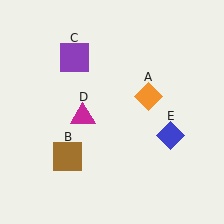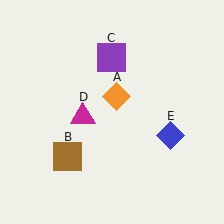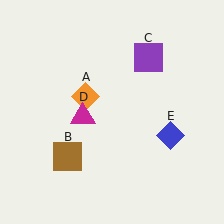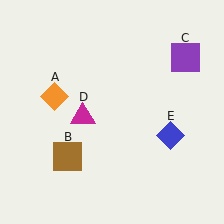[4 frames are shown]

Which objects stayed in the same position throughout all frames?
Brown square (object B) and magenta triangle (object D) and blue diamond (object E) remained stationary.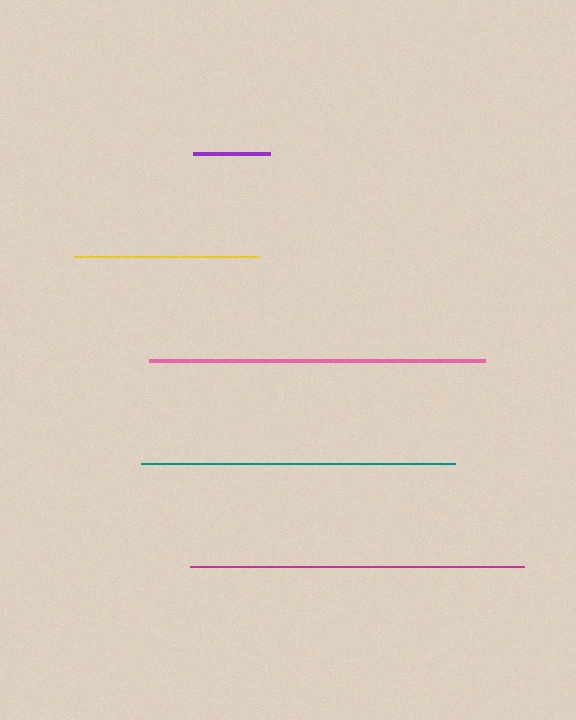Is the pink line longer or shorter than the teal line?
The pink line is longer than the teal line.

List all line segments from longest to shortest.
From longest to shortest: pink, magenta, teal, yellow, purple.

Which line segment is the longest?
The pink line is the longest at approximately 337 pixels.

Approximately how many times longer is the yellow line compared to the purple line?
The yellow line is approximately 2.4 times the length of the purple line.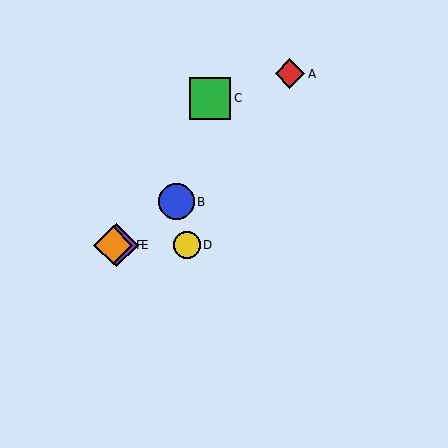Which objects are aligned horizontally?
Objects D, E, F are aligned horizontally.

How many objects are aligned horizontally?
3 objects (D, E, F) are aligned horizontally.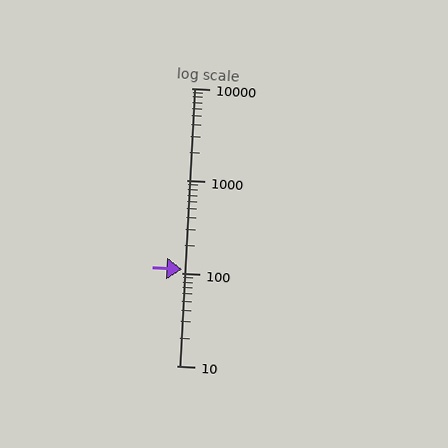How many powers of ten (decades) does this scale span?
The scale spans 3 decades, from 10 to 10000.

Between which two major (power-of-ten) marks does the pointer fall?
The pointer is between 100 and 1000.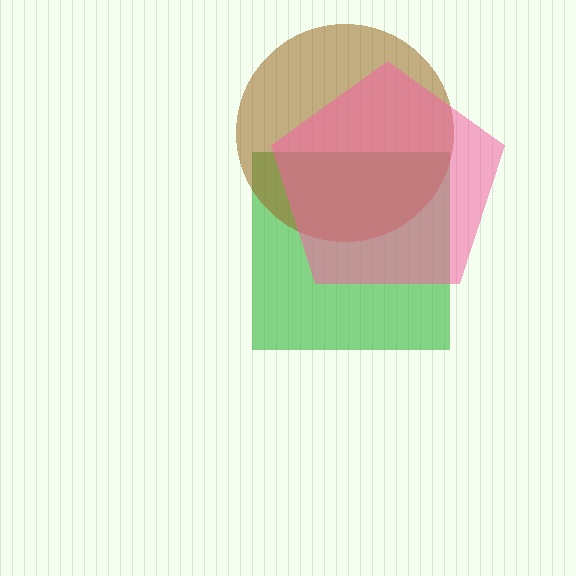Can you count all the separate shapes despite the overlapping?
Yes, there are 3 separate shapes.